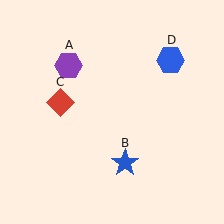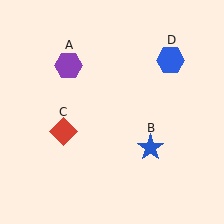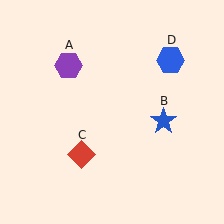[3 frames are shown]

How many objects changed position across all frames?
2 objects changed position: blue star (object B), red diamond (object C).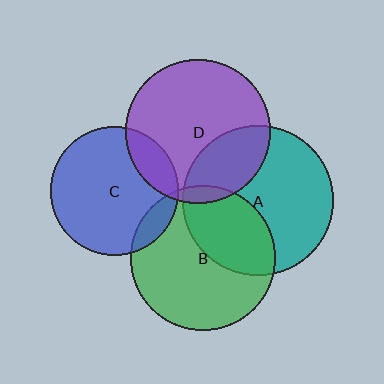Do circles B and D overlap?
Yes.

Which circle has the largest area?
Circle A (teal).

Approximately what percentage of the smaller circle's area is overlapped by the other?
Approximately 5%.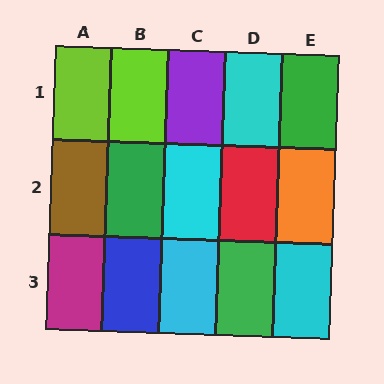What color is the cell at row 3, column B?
Blue.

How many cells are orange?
1 cell is orange.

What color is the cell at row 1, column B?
Lime.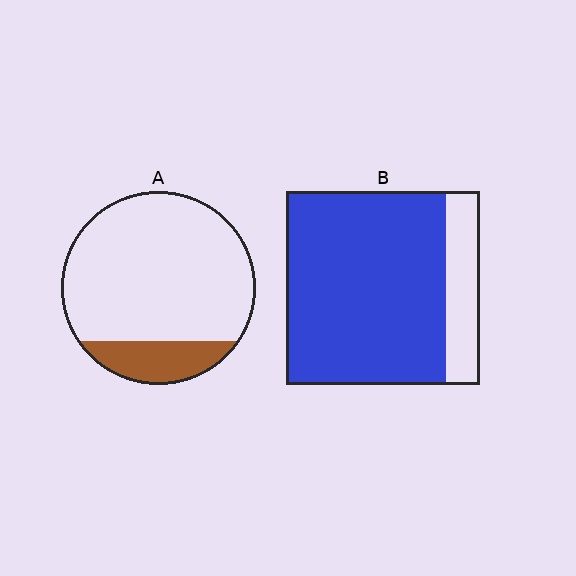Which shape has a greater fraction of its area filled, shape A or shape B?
Shape B.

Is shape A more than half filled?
No.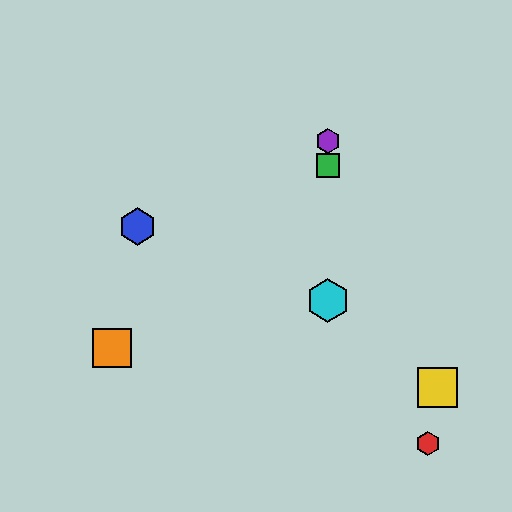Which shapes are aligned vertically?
The green square, the purple hexagon, the cyan hexagon are aligned vertically.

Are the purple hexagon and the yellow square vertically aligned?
No, the purple hexagon is at x≈328 and the yellow square is at x≈438.